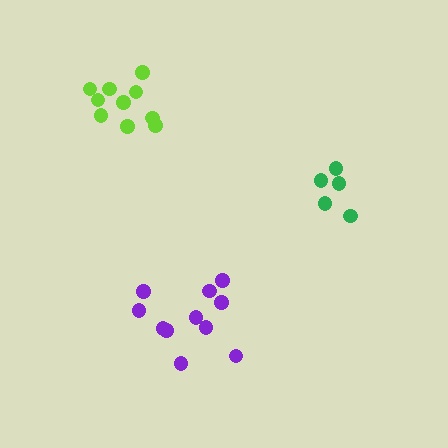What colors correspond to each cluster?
The clusters are colored: purple, green, lime.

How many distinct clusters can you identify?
There are 3 distinct clusters.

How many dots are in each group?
Group 1: 11 dots, Group 2: 5 dots, Group 3: 10 dots (26 total).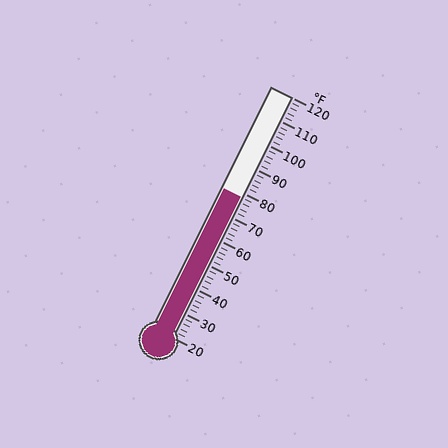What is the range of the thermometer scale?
The thermometer scale ranges from 20°F to 120°F.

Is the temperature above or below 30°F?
The temperature is above 30°F.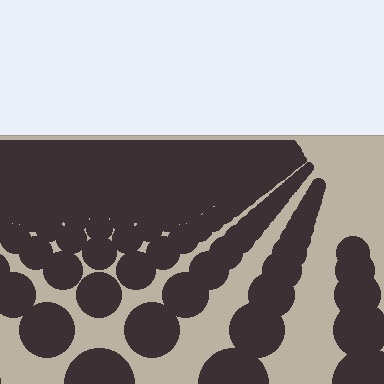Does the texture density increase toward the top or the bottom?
Density increases toward the top.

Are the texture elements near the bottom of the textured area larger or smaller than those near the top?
Larger. Near the bottom, elements are closer to the viewer and appear at a bigger on-screen size.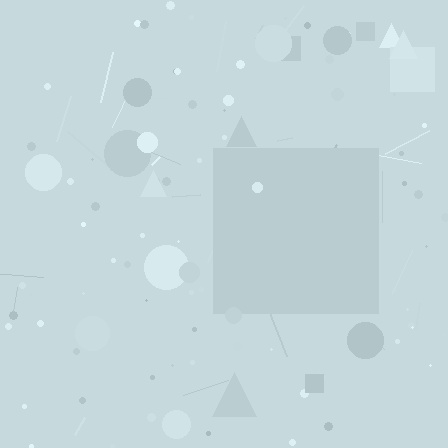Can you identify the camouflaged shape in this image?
The camouflaged shape is a square.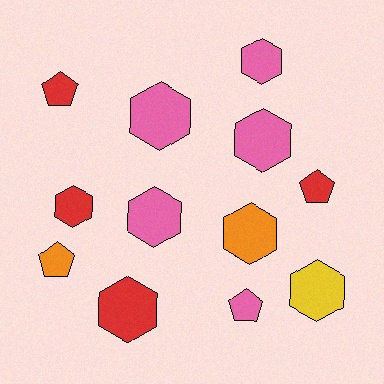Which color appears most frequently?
Pink, with 5 objects.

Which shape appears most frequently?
Hexagon, with 8 objects.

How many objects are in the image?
There are 12 objects.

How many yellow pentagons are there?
There are no yellow pentagons.